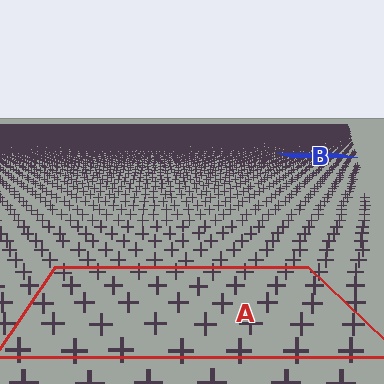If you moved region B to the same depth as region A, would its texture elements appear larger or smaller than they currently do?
They would appear larger. At a closer depth, the same texture elements are projected at a bigger on-screen size.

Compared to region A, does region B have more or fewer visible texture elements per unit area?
Region B has more texture elements per unit area — they are packed more densely because it is farther away.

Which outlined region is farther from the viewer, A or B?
Region B is farther from the viewer — the texture elements inside it appear smaller and more densely packed.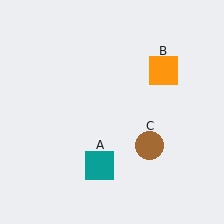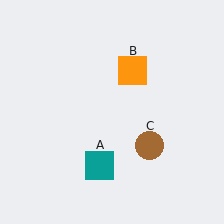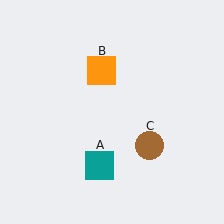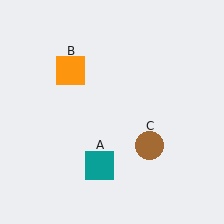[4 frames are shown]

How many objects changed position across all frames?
1 object changed position: orange square (object B).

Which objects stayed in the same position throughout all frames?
Teal square (object A) and brown circle (object C) remained stationary.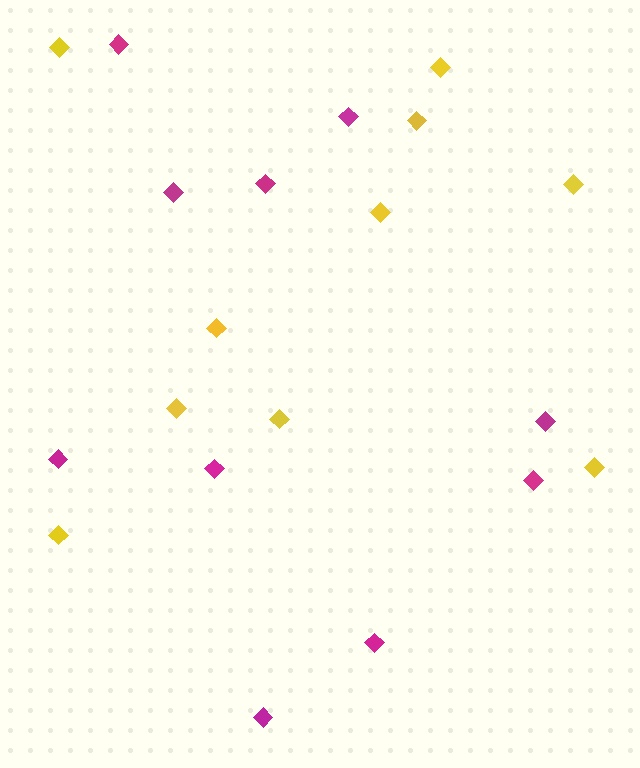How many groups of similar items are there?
There are 2 groups: one group of yellow diamonds (10) and one group of magenta diamonds (10).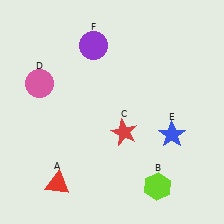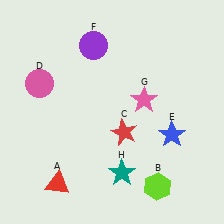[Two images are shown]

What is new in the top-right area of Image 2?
A pink star (G) was added in the top-right area of Image 2.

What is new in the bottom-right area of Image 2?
A teal star (H) was added in the bottom-right area of Image 2.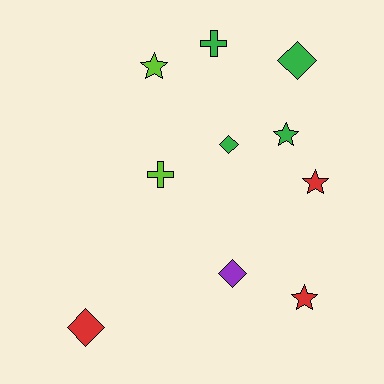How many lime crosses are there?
There is 1 lime cross.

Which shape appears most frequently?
Diamond, with 4 objects.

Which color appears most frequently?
Green, with 4 objects.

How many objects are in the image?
There are 10 objects.